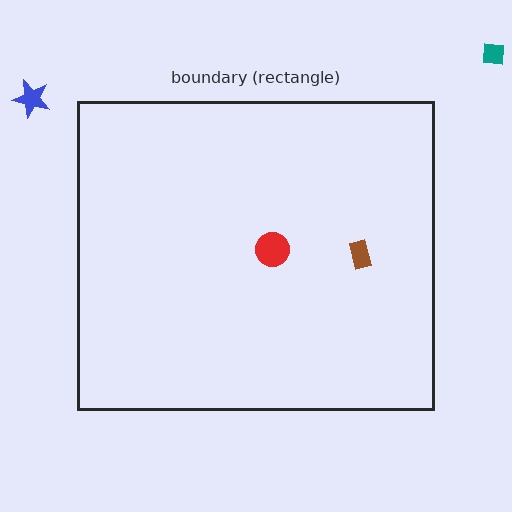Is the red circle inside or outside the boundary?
Inside.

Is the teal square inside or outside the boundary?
Outside.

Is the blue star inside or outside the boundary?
Outside.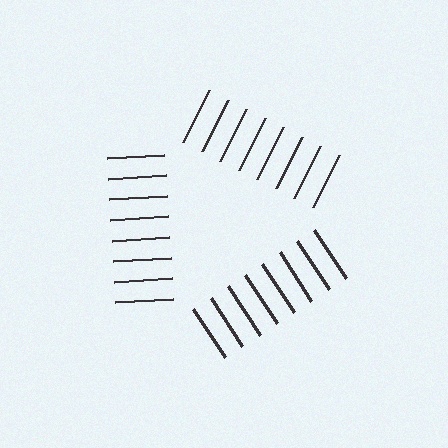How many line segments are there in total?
24 — 8 along each of the 3 edges.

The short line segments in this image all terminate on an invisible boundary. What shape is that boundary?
An illusory triangle — the line segments terminate on its edges but no continuous stroke is drawn.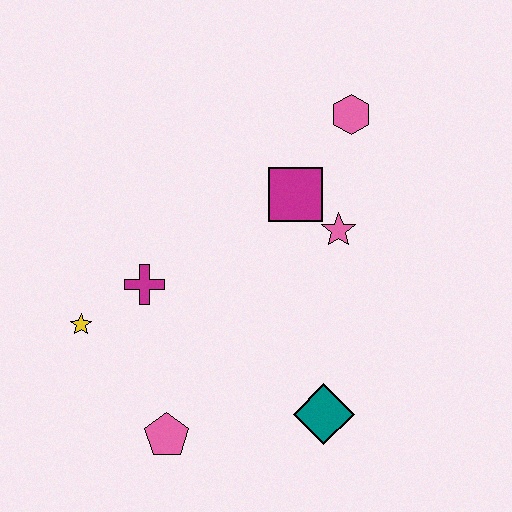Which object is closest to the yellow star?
The magenta cross is closest to the yellow star.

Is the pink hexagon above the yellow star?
Yes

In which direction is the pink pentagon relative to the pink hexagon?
The pink pentagon is below the pink hexagon.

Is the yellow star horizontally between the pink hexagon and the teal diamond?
No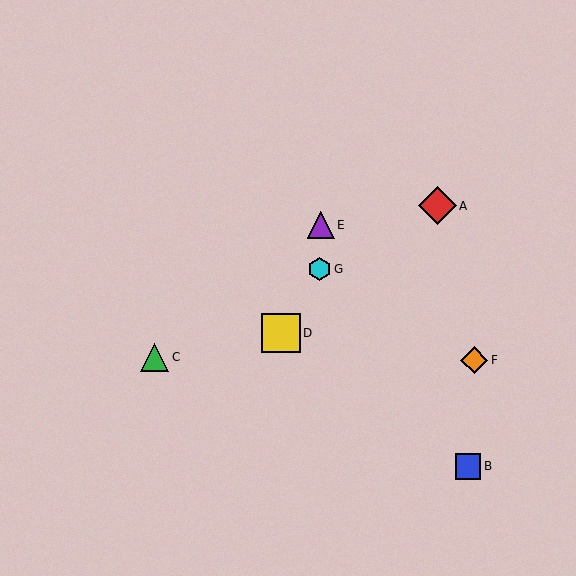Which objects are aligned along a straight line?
Objects A, C, G are aligned along a straight line.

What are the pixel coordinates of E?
Object E is at (321, 225).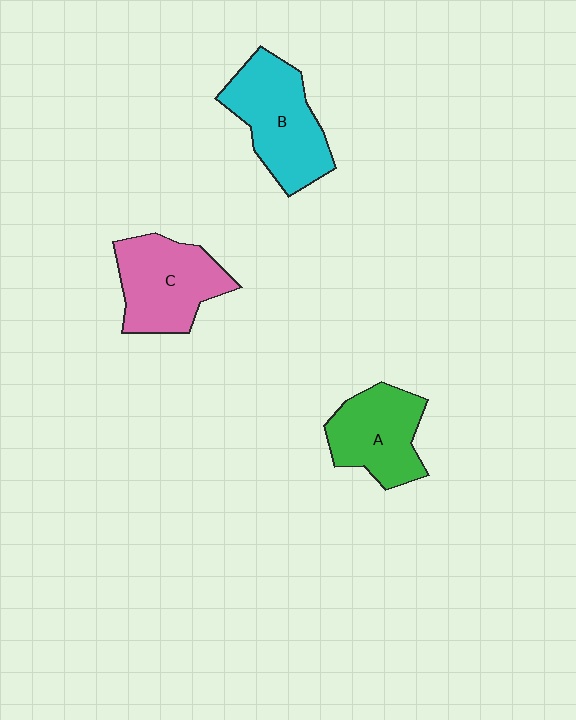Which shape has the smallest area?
Shape A (green).